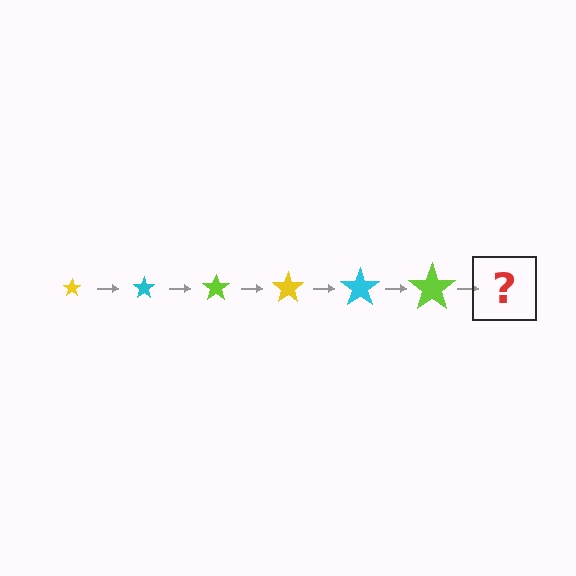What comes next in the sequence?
The next element should be a yellow star, larger than the previous one.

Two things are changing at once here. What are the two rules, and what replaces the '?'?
The two rules are that the star grows larger each step and the color cycles through yellow, cyan, and lime. The '?' should be a yellow star, larger than the previous one.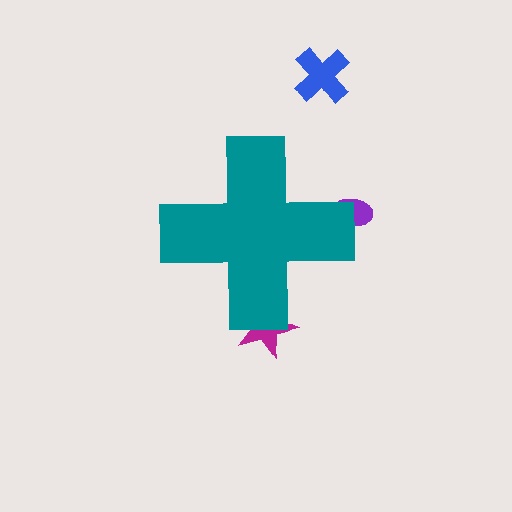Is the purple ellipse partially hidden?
Yes, the purple ellipse is partially hidden behind the teal cross.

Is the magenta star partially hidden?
Yes, the magenta star is partially hidden behind the teal cross.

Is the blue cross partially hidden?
No, the blue cross is fully visible.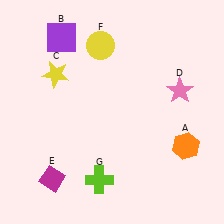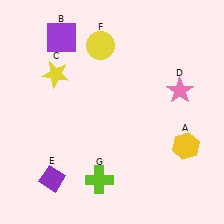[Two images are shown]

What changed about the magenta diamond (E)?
In Image 1, E is magenta. In Image 2, it changed to purple.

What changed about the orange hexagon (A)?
In Image 1, A is orange. In Image 2, it changed to yellow.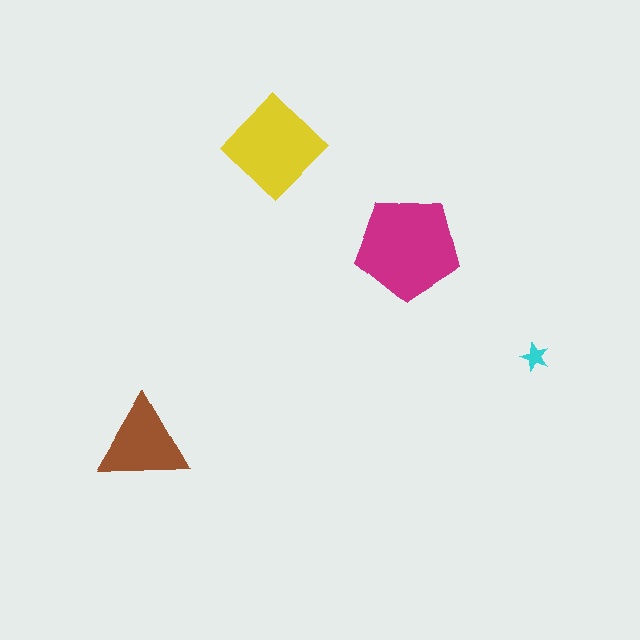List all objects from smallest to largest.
The cyan star, the brown triangle, the yellow diamond, the magenta pentagon.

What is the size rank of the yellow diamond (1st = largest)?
2nd.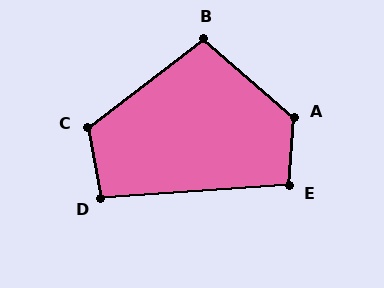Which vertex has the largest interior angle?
A, at approximately 127 degrees.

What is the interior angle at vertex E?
Approximately 98 degrees (obtuse).